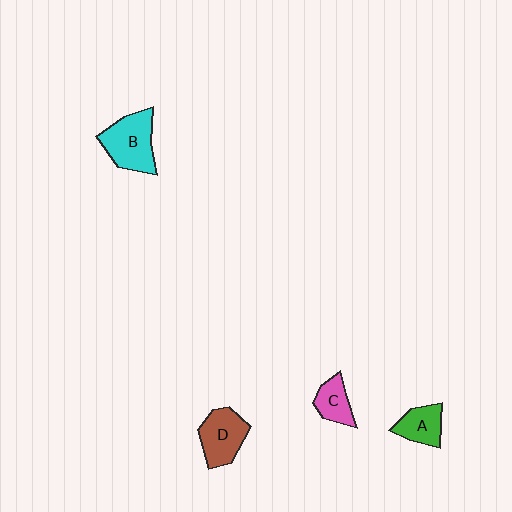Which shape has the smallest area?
Shape C (pink).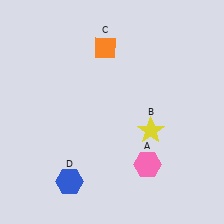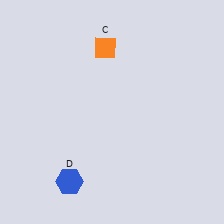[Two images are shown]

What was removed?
The pink hexagon (A), the yellow star (B) were removed in Image 2.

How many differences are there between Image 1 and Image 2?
There are 2 differences between the two images.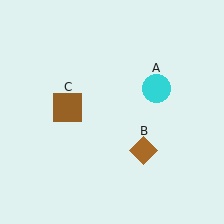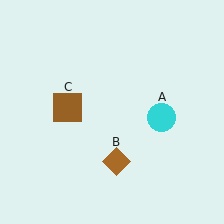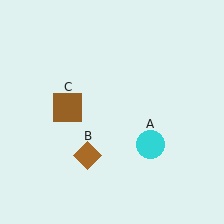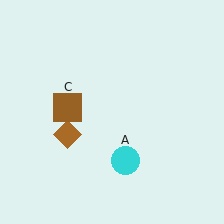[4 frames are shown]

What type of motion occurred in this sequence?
The cyan circle (object A), brown diamond (object B) rotated clockwise around the center of the scene.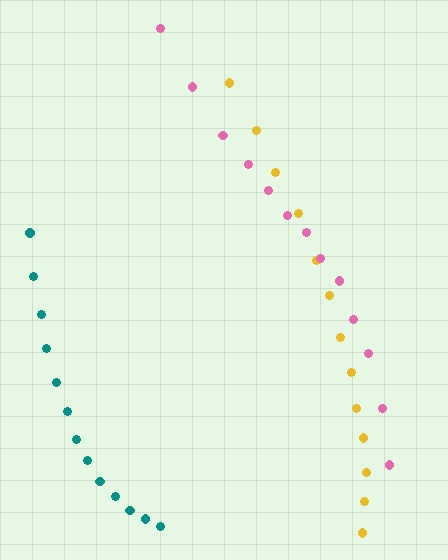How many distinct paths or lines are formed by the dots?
There are 3 distinct paths.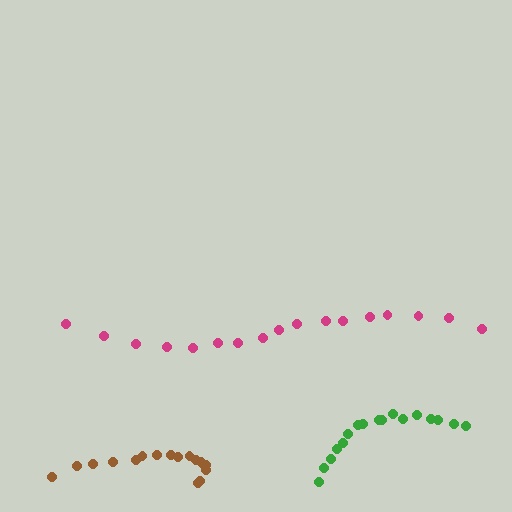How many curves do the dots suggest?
There are 3 distinct paths.